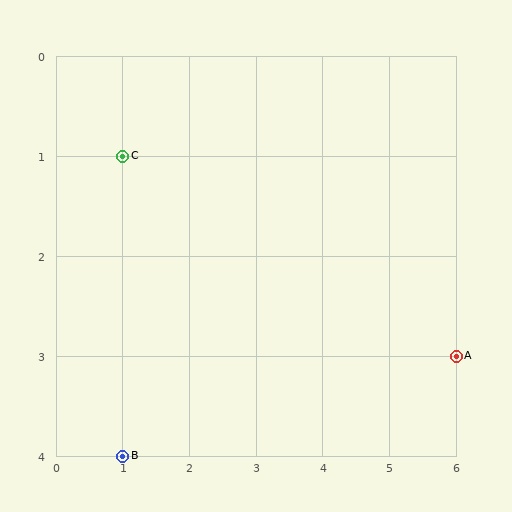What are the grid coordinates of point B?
Point B is at grid coordinates (1, 4).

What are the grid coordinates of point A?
Point A is at grid coordinates (6, 3).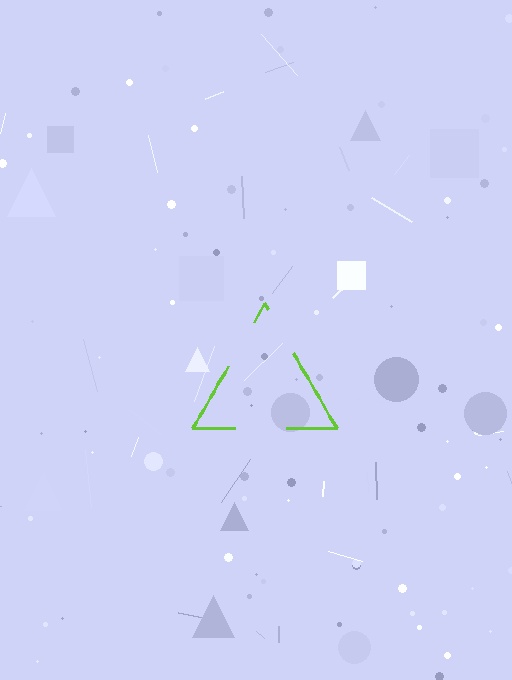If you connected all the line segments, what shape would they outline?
They would outline a triangle.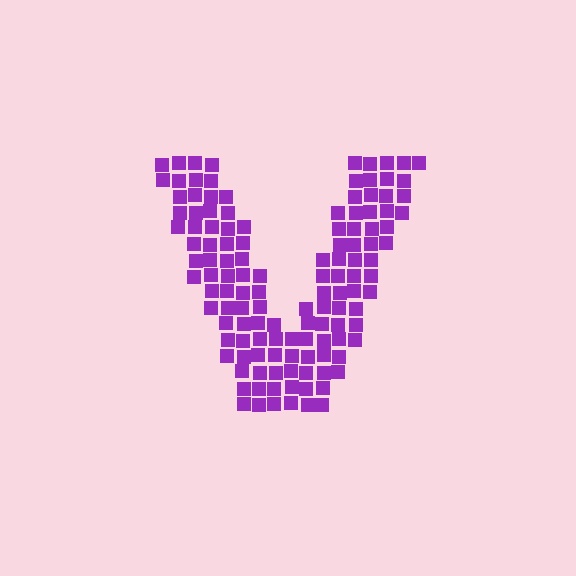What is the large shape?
The large shape is the letter V.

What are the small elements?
The small elements are squares.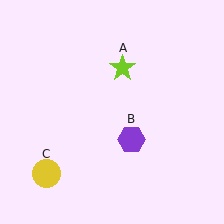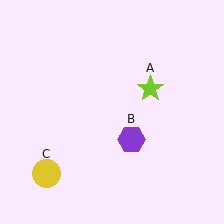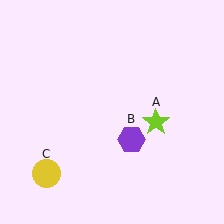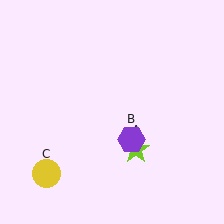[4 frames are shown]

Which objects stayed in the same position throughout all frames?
Purple hexagon (object B) and yellow circle (object C) remained stationary.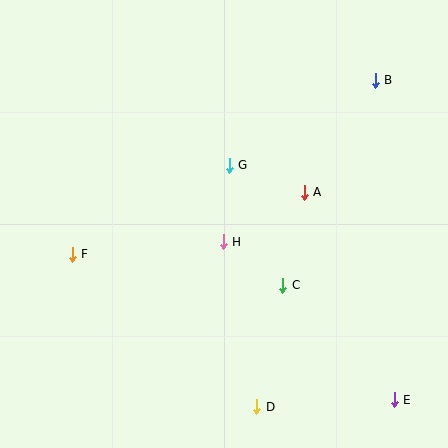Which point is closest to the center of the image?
Point H at (223, 242) is closest to the center.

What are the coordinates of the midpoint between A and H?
The midpoint between A and H is at (264, 217).